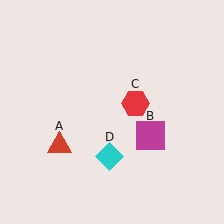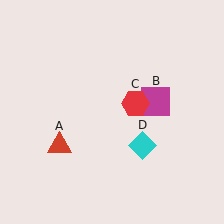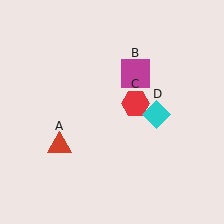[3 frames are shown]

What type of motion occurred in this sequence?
The magenta square (object B), cyan diamond (object D) rotated counterclockwise around the center of the scene.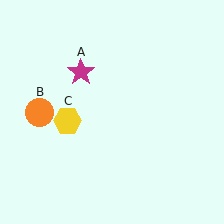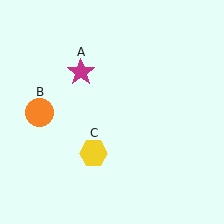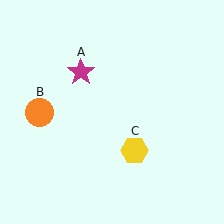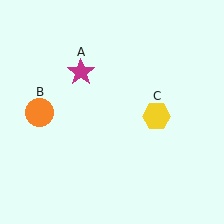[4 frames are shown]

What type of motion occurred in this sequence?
The yellow hexagon (object C) rotated counterclockwise around the center of the scene.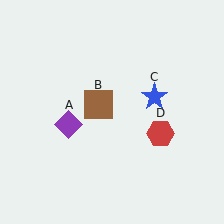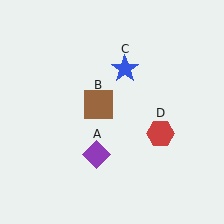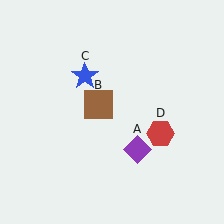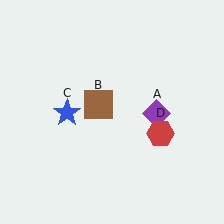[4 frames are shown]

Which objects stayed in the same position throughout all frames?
Brown square (object B) and red hexagon (object D) remained stationary.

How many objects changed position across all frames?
2 objects changed position: purple diamond (object A), blue star (object C).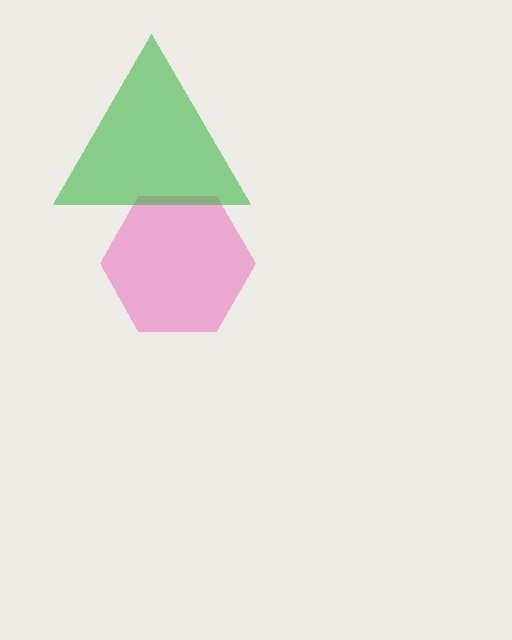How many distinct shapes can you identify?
There are 2 distinct shapes: a pink hexagon, a green triangle.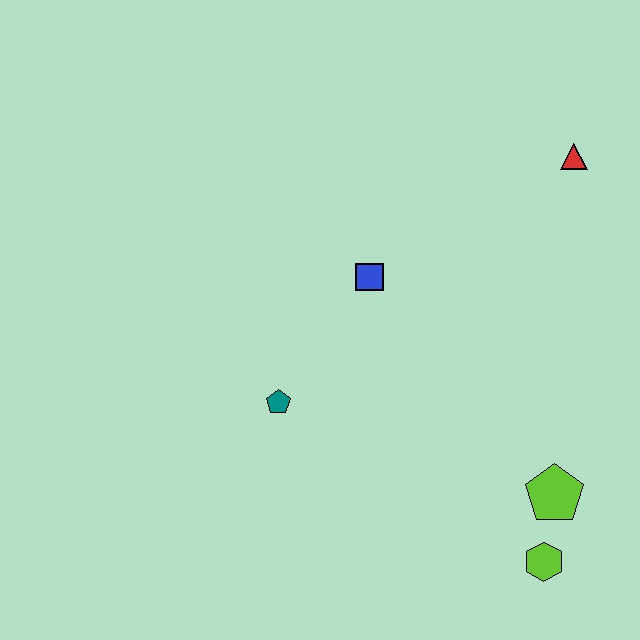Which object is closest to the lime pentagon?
The lime hexagon is closest to the lime pentagon.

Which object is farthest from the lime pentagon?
The red triangle is farthest from the lime pentagon.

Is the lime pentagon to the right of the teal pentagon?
Yes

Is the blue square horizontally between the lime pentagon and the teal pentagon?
Yes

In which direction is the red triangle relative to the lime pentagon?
The red triangle is above the lime pentagon.